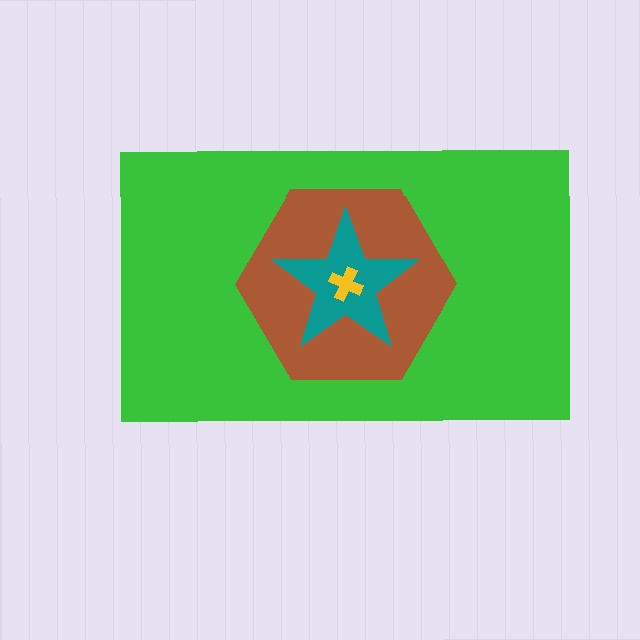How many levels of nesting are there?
4.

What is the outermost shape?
The green rectangle.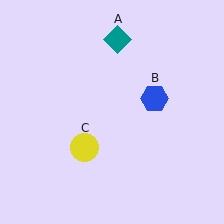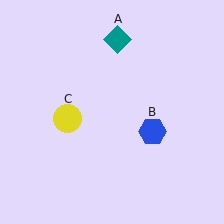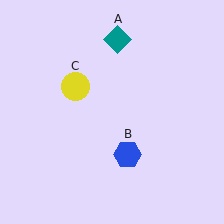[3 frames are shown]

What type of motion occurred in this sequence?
The blue hexagon (object B), yellow circle (object C) rotated clockwise around the center of the scene.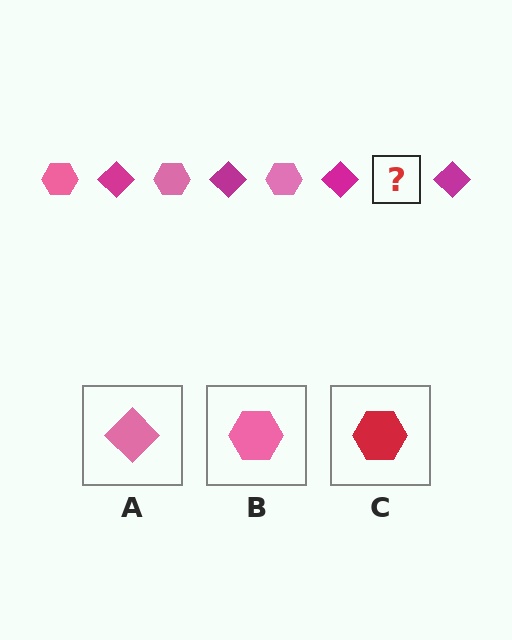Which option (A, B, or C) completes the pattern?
B.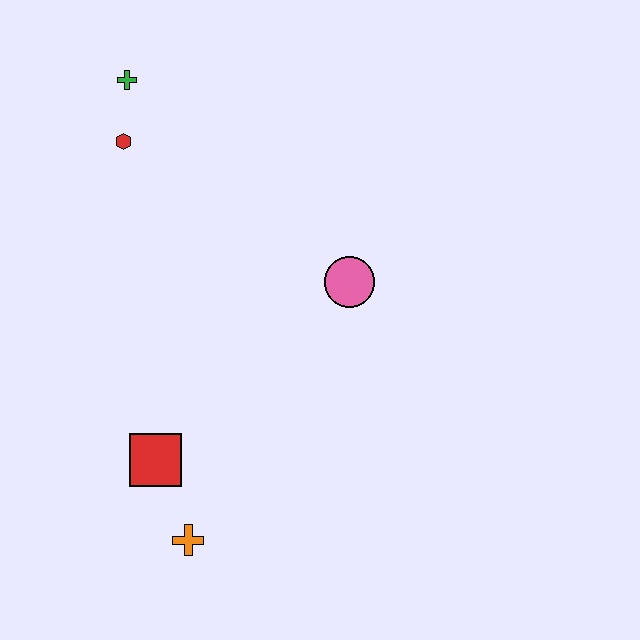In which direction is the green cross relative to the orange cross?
The green cross is above the orange cross.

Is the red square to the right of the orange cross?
No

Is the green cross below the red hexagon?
No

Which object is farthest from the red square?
The green cross is farthest from the red square.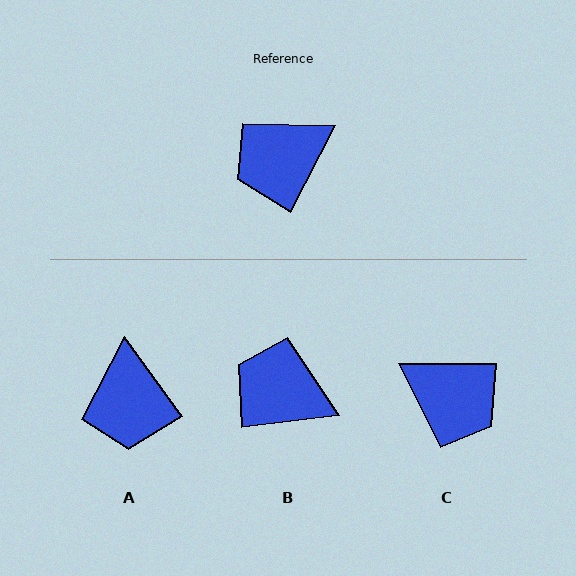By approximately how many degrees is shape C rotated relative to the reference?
Approximately 118 degrees counter-clockwise.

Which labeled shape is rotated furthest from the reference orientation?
C, about 118 degrees away.